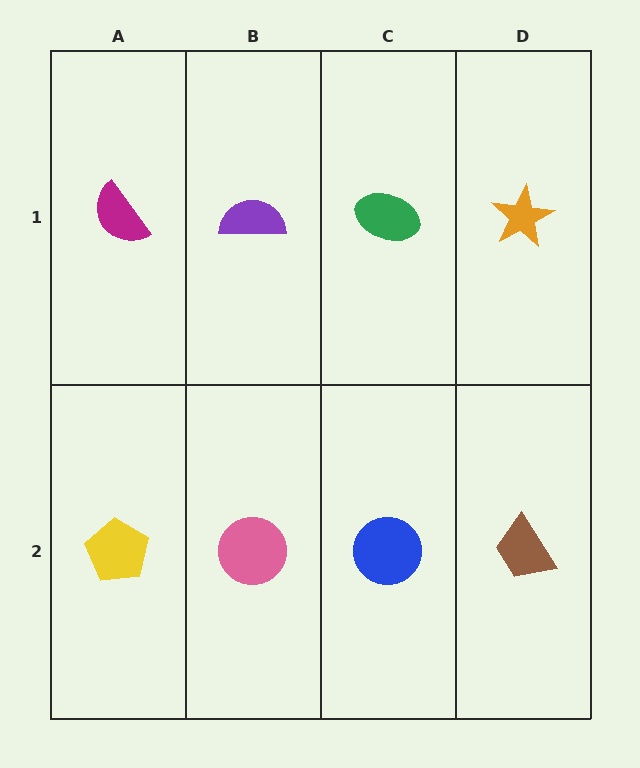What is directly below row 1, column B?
A pink circle.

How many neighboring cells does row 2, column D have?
2.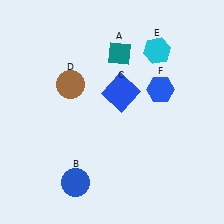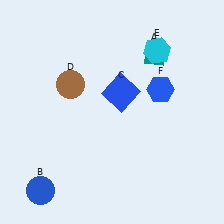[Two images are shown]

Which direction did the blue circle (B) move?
The blue circle (B) moved left.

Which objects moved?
The objects that moved are: the teal diamond (A), the blue circle (B).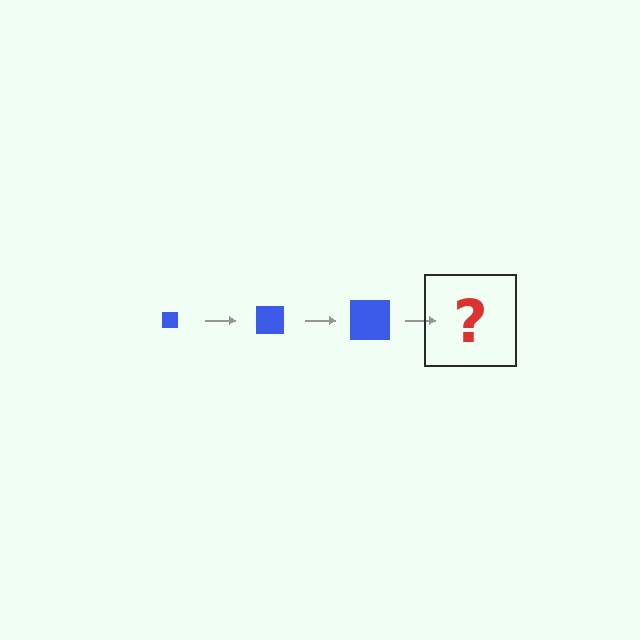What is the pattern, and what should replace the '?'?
The pattern is that the square gets progressively larger each step. The '?' should be a blue square, larger than the previous one.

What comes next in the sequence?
The next element should be a blue square, larger than the previous one.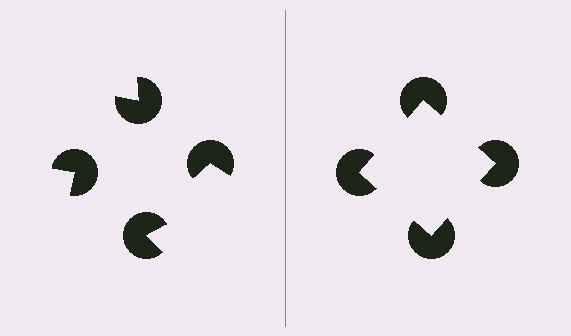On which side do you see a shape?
An illusory square appears on the right side. On the left side the wedge cuts are rotated, so no coherent shape forms.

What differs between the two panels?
The pac-man discs are positioned identically on both sides; only the wedge orientations differ. On the right they align to a square; on the left they are misaligned.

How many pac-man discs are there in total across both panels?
8 — 4 on each side.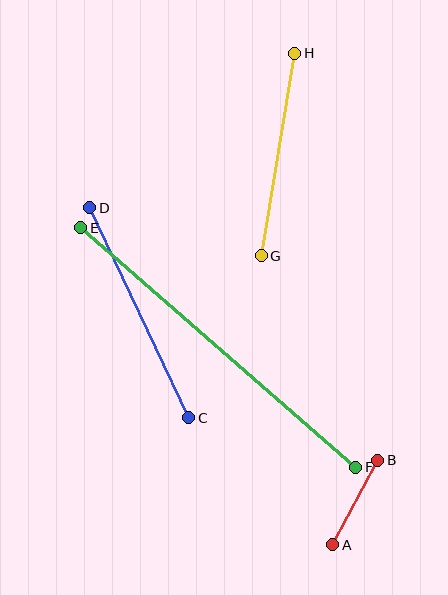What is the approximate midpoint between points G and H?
The midpoint is at approximately (278, 155) pixels.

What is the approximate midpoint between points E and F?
The midpoint is at approximately (218, 348) pixels.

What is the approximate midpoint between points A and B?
The midpoint is at approximately (355, 503) pixels.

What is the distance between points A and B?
The distance is approximately 96 pixels.